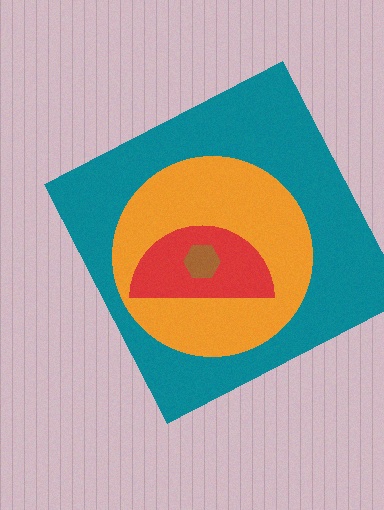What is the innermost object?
The brown hexagon.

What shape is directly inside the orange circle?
The red semicircle.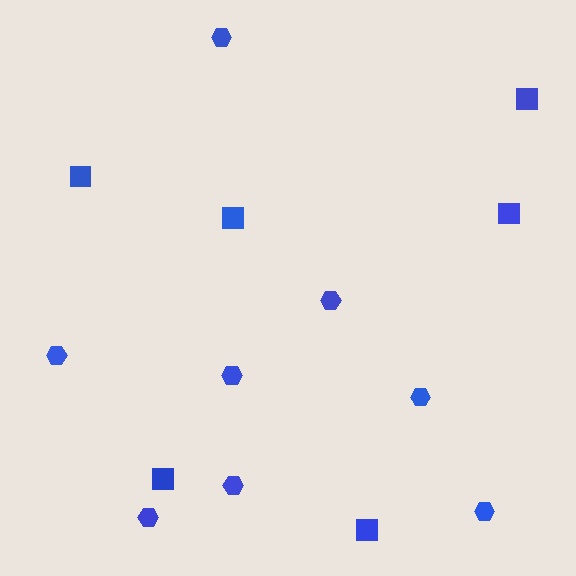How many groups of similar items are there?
There are 2 groups: one group of squares (6) and one group of hexagons (8).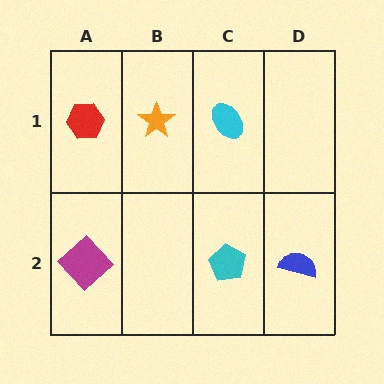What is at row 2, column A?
A magenta diamond.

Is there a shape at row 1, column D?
No, that cell is empty.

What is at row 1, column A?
A red hexagon.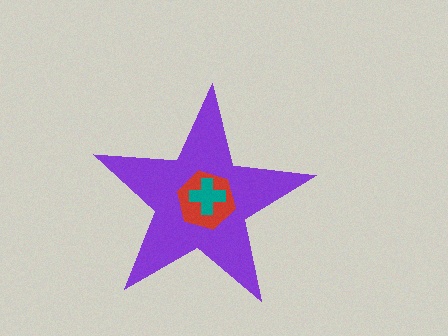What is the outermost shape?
The purple star.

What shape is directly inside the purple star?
The red hexagon.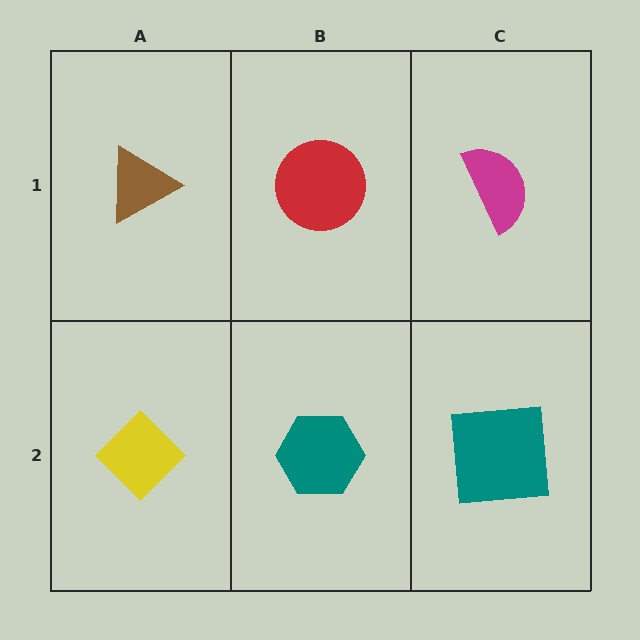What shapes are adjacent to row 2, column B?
A red circle (row 1, column B), a yellow diamond (row 2, column A), a teal square (row 2, column C).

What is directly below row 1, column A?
A yellow diamond.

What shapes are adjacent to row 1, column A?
A yellow diamond (row 2, column A), a red circle (row 1, column B).